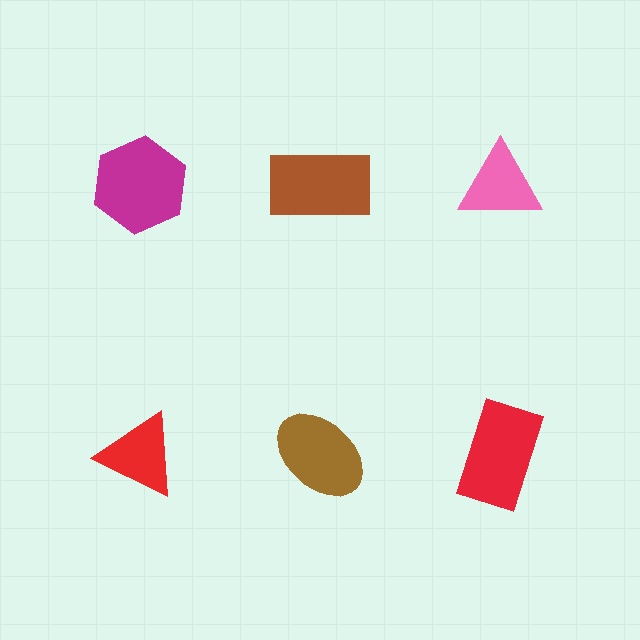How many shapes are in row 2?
3 shapes.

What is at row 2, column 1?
A red triangle.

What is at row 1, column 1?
A magenta hexagon.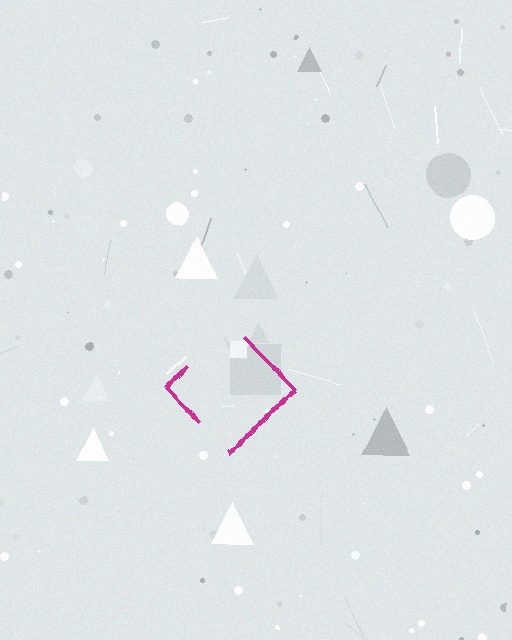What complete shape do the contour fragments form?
The contour fragments form a diamond.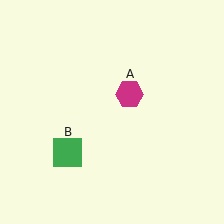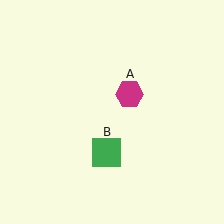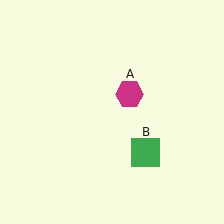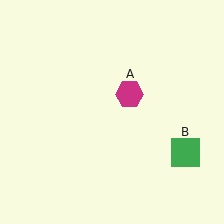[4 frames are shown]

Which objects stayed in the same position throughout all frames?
Magenta hexagon (object A) remained stationary.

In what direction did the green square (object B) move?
The green square (object B) moved right.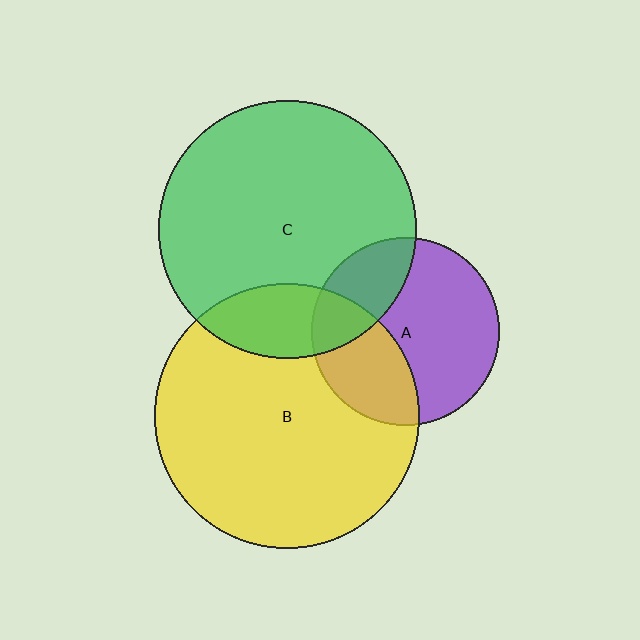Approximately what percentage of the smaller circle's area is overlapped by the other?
Approximately 20%.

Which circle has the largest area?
Circle B (yellow).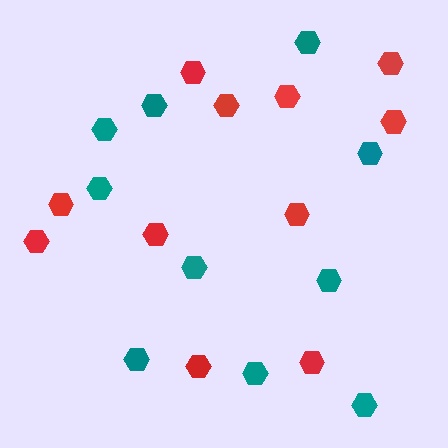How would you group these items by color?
There are 2 groups: one group of teal hexagons (10) and one group of red hexagons (11).